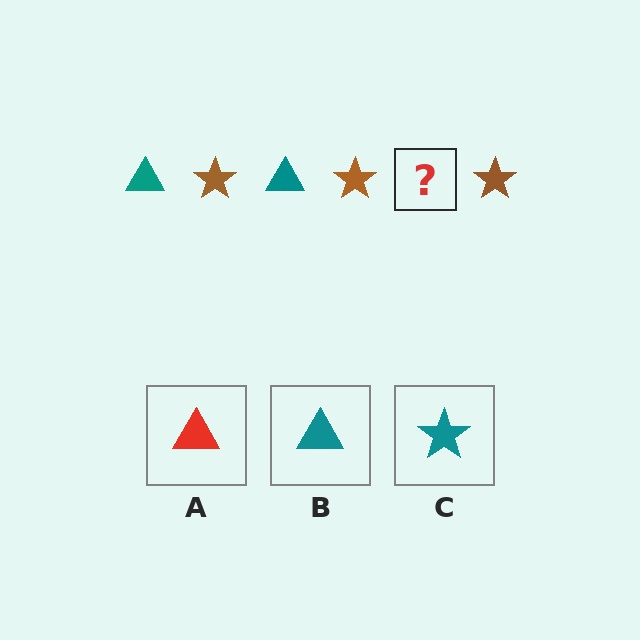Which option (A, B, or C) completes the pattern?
B.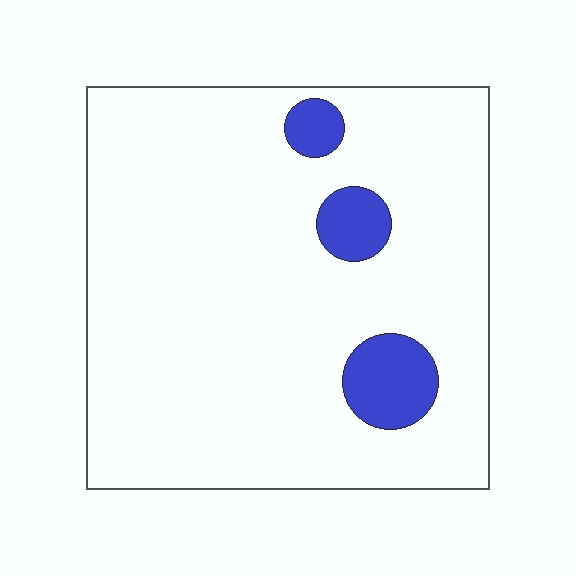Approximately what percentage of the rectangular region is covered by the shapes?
Approximately 10%.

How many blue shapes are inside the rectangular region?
3.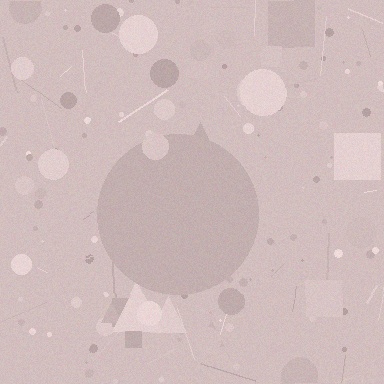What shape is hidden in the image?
A circle is hidden in the image.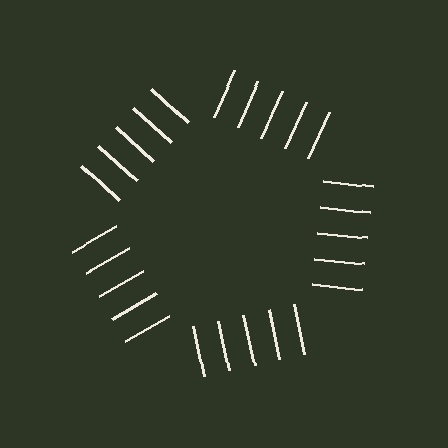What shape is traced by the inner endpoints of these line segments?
An illusory pentagon — the line segments terminate on its edges but no continuous stroke is drawn.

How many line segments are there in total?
25 — 5 along each of the 5 edges.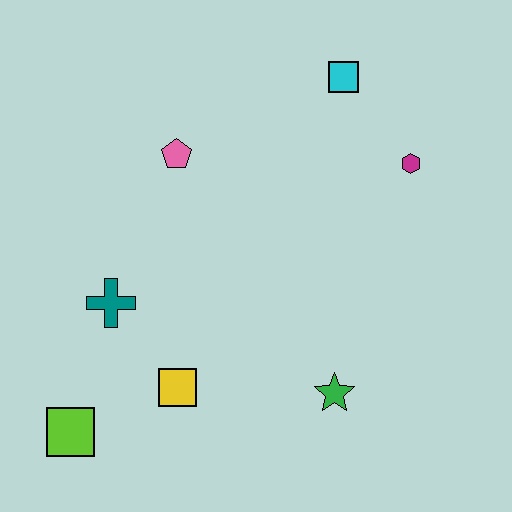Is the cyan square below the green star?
No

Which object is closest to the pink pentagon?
The teal cross is closest to the pink pentagon.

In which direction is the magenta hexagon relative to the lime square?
The magenta hexagon is to the right of the lime square.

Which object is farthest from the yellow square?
The cyan square is farthest from the yellow square.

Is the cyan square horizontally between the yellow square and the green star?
No